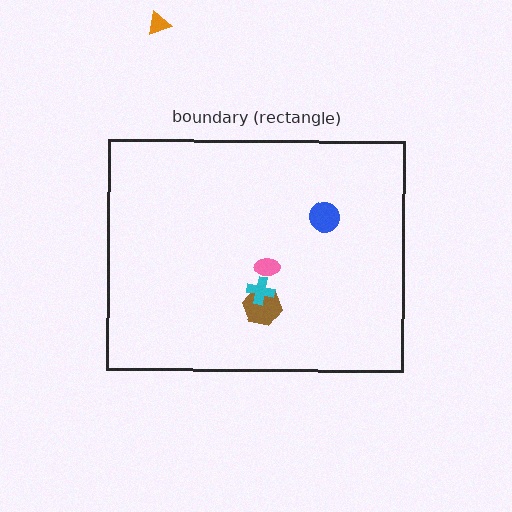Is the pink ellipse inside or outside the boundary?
Inside.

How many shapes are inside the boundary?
4 inside, 1 outside.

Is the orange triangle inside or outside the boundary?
Outside.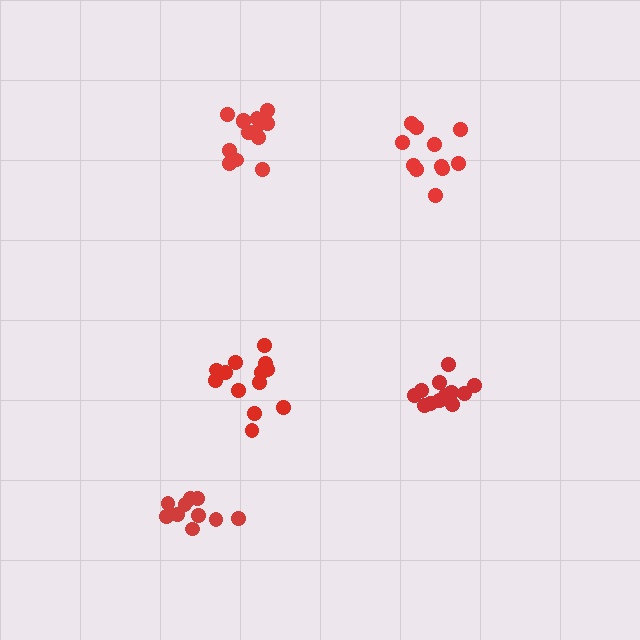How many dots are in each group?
Group 1: 11 dots, Group 2: 12 dots, Group 3: 13 dots, Group 4: 14 dots, Group 5: 10 dots (60 total).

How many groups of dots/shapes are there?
There are 5 groups.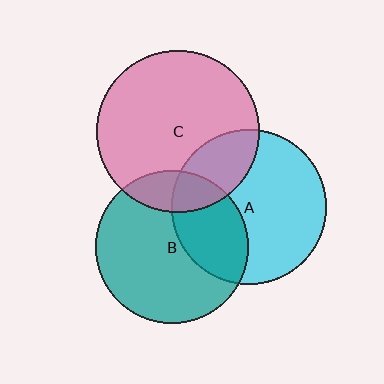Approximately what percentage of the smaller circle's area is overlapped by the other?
Approximately 25%.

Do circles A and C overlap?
Yes.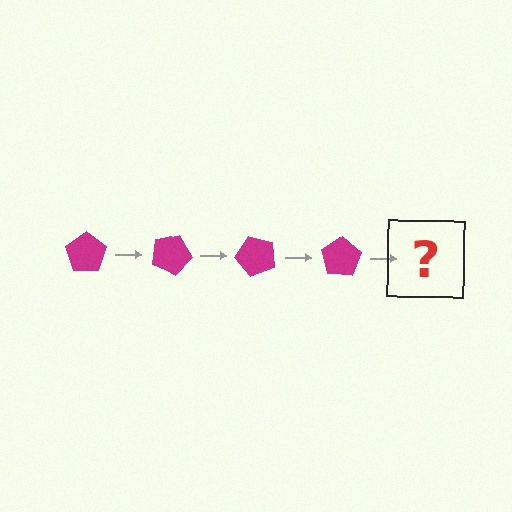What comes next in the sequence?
The next element should be a magenta pentagon rotated 100 degrees.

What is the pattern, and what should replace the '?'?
The pattern is that the pentagon rotates 25 degrees each step. The '?' should be a magenta pentagon rotated 100 degrees.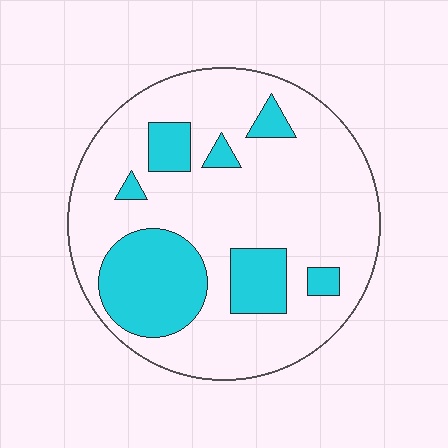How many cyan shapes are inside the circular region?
7.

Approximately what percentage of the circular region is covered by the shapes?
Approximately 25%.